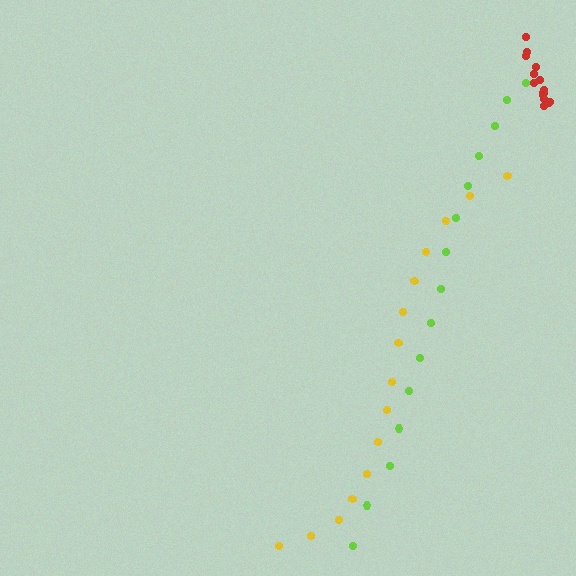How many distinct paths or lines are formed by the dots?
There are 3 distinct paths.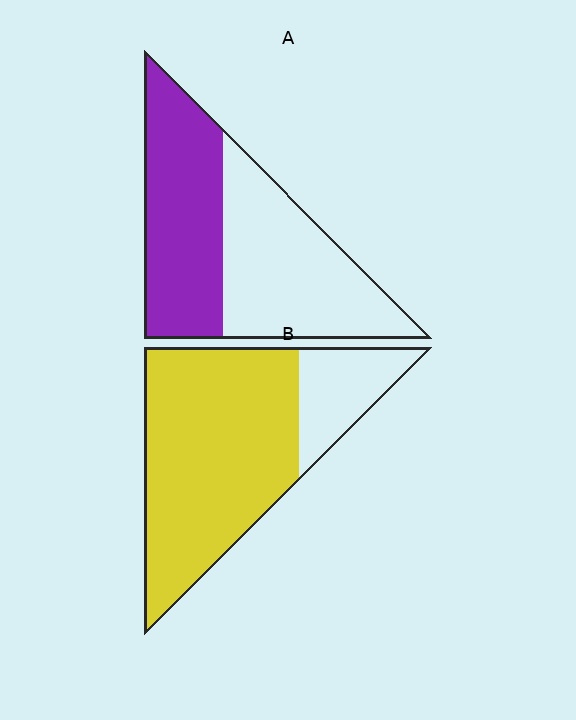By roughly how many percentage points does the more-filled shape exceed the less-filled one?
By roughly 30 percentage points (B over A).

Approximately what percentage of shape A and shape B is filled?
A is approximately 45% and B is approximately 80%.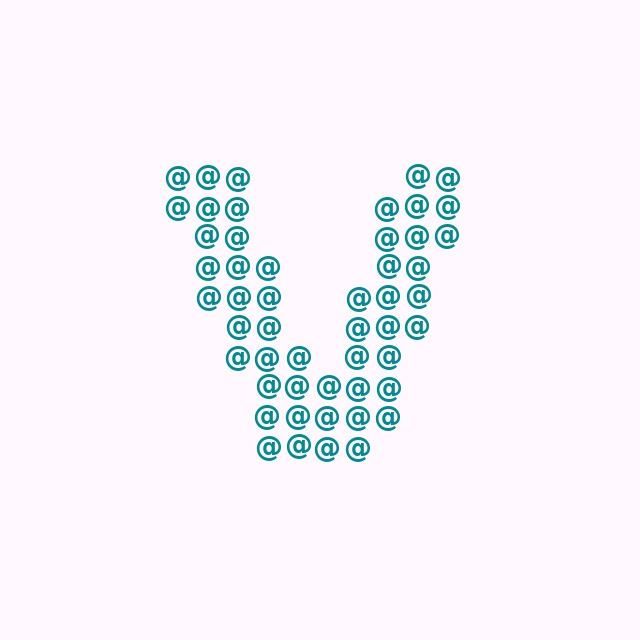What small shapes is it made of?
It is made of small at signs.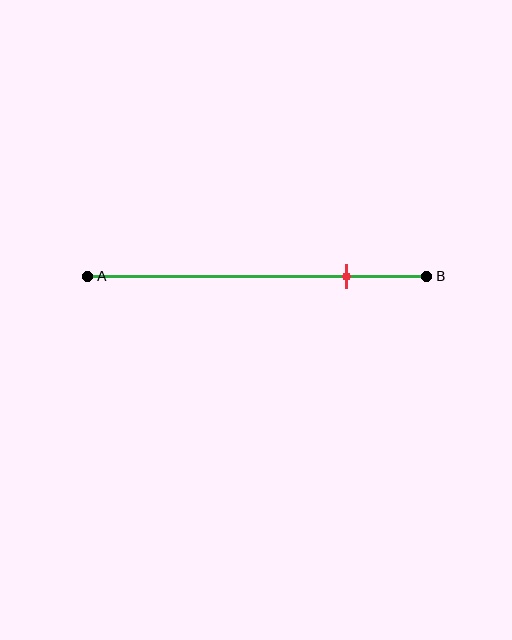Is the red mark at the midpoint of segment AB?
No, the mark is at about 75% from A, not at the 50% midpoint.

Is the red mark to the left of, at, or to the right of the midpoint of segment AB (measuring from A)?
The red mark is to the right of the midpoint of segment AB.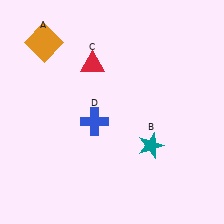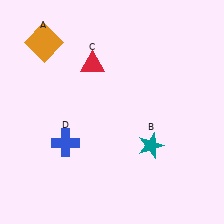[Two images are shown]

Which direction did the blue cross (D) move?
The blue cross (D) moved left.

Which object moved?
The blue cross (D) moved left.